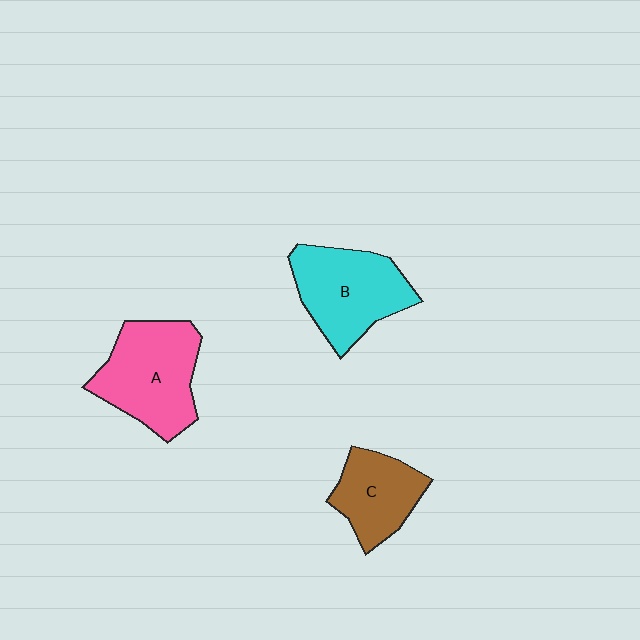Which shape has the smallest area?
Shape C (brown).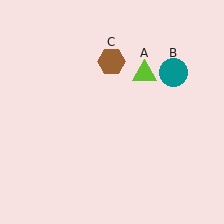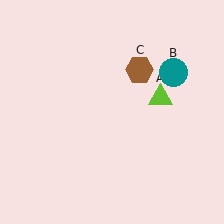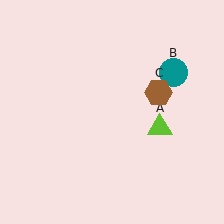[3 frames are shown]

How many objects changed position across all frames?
2 objects changed position: lime triangle (object A), brown hexagon (object C).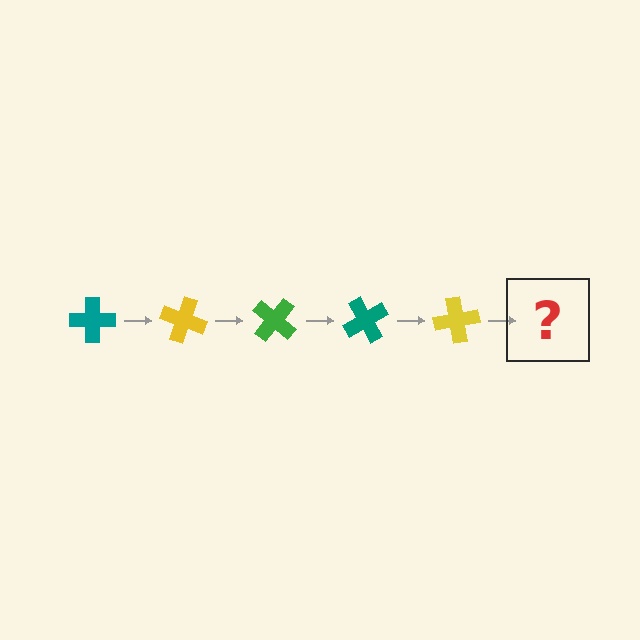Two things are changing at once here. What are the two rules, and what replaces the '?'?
The two rules are that it rotates 20 degrees each step and the color cycles through teal, yellow, and green. The '?' should be a green cross, rotated 100 degrees from the start.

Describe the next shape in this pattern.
It should be a green cross, rotated 100 degrees from the start.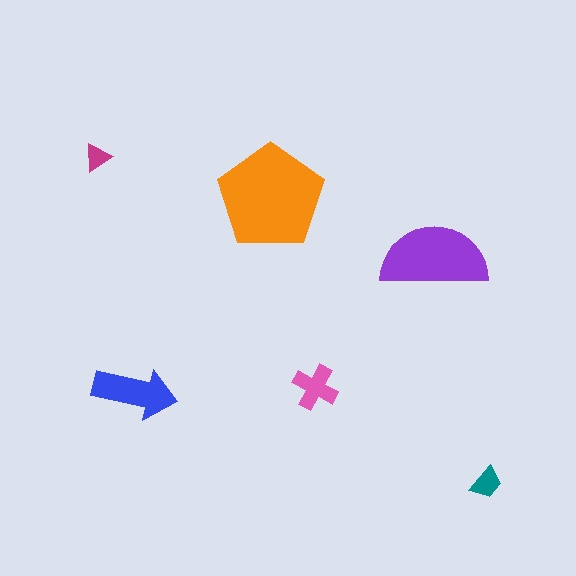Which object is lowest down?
The teal trapezoid is bottommost.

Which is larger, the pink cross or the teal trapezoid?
The pink cross.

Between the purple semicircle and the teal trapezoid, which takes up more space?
The purple semicircle.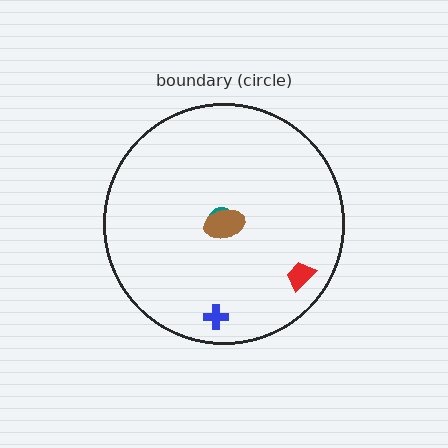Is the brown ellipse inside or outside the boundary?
Inside.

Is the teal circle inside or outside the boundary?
Inside.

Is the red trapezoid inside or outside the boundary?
Inside.